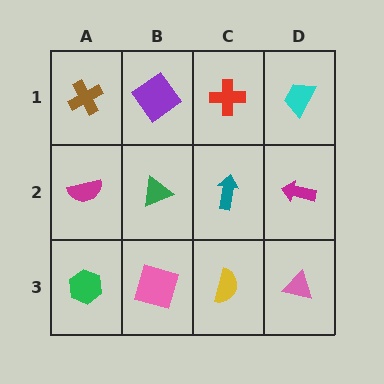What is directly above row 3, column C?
A teal arrow.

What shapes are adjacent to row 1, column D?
A magenta arrow (row 2, column D), a red cross (row 1, column C).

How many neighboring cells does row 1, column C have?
3.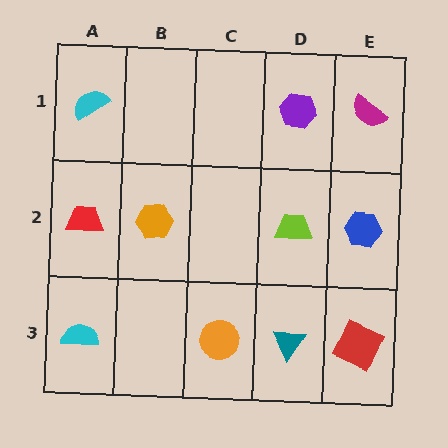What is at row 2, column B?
An orange hexagon.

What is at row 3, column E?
A red square.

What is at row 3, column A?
A cyan semicircle.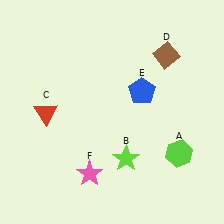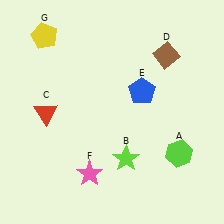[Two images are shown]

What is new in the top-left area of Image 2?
A yellow pentagon (G) was added in the top-left area of Image 2.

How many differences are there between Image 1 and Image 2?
There is 1 difference between the two images.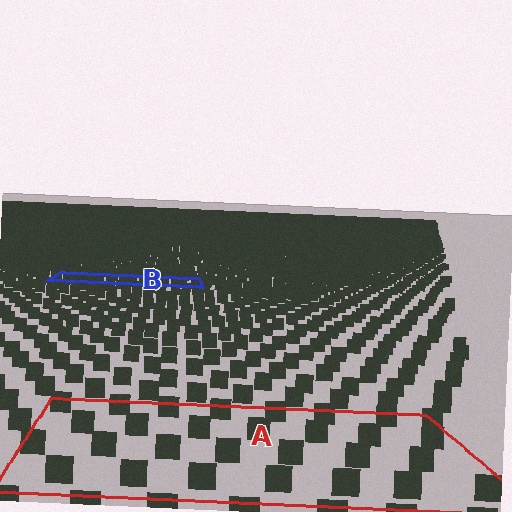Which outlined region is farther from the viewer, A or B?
Region B is farther from the viewer — the texture elements inside it appear smaller and more densely packed.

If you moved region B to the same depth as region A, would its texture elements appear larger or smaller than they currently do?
They would appear larger. At a closer depth, the same texture elements are projected at a bigger on-screen size.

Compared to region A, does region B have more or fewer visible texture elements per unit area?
Region B has more texture elements per unit area — they are packed more densely because it is farther away.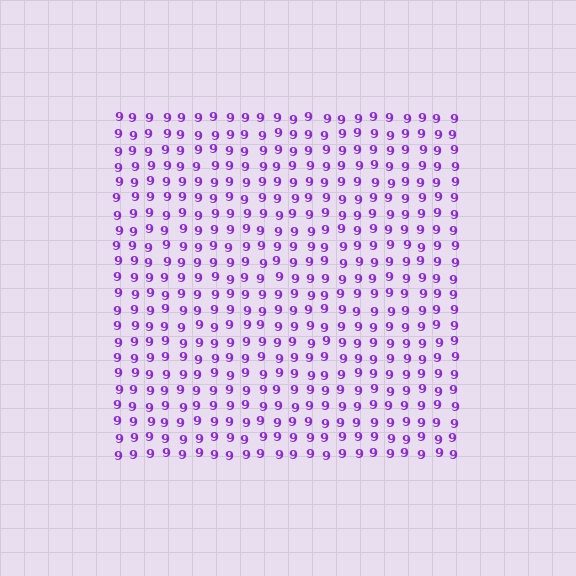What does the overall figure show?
The overall figure shows a square.